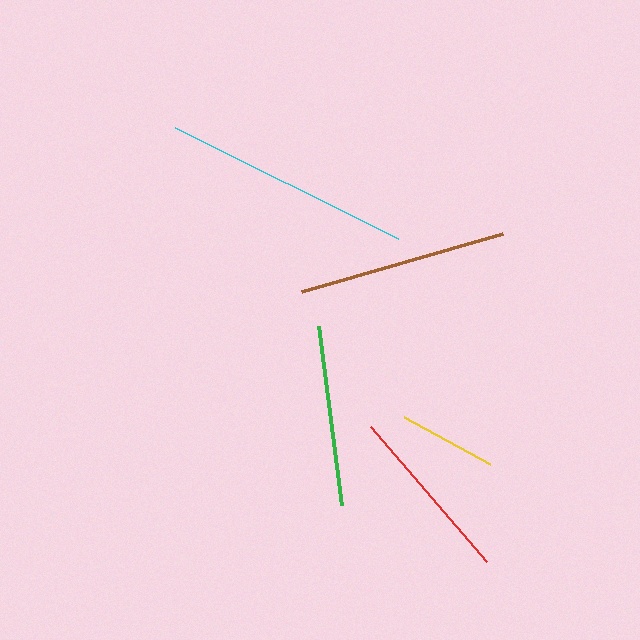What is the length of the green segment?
The green segment is approximately 180 pixels long.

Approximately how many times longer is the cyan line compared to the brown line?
The cyan line is approximately 1.2 times the length of the brown line.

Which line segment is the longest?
The cyan line is the longest at approximately 249 pixels.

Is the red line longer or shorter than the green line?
The green line is longer than the red line.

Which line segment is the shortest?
The yellow line is the shortest at approximately 98 pixels.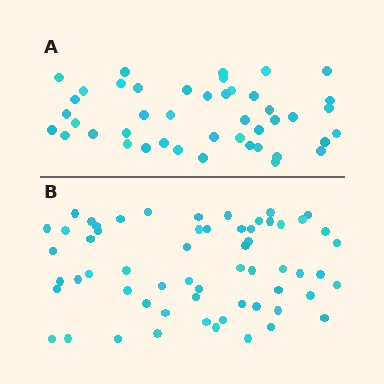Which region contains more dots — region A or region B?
Region B (the bottom region) has more dots.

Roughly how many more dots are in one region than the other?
Region B has approximately 15 more dots than region A.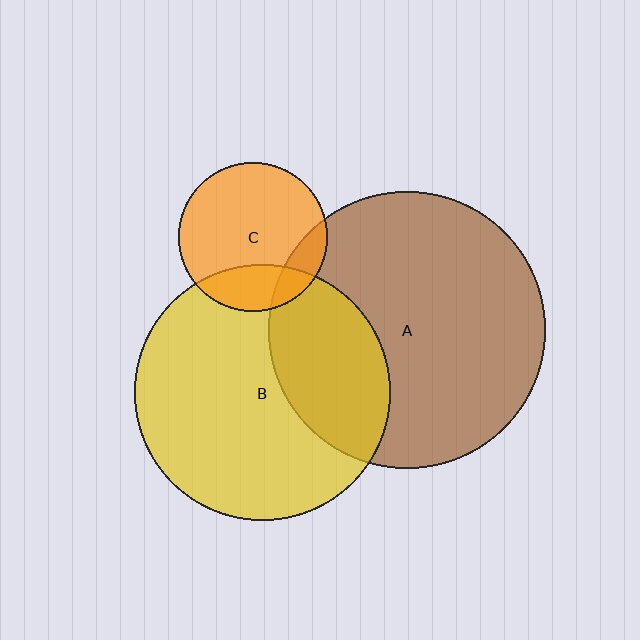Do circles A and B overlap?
Yes.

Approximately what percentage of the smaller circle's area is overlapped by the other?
Approximately 30%.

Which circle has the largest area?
Circle A (brown).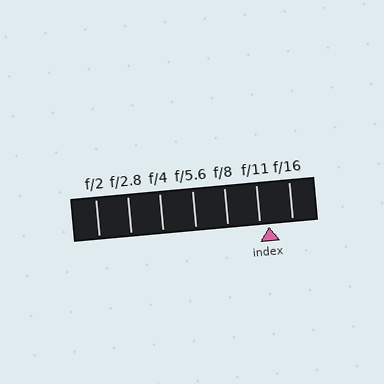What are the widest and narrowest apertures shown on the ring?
The widest aperture shown is f/2 and the narrowest is f/16.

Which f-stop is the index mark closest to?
The index mark is closest to f/11.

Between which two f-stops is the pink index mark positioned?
The index mark is between f/11 and f/16.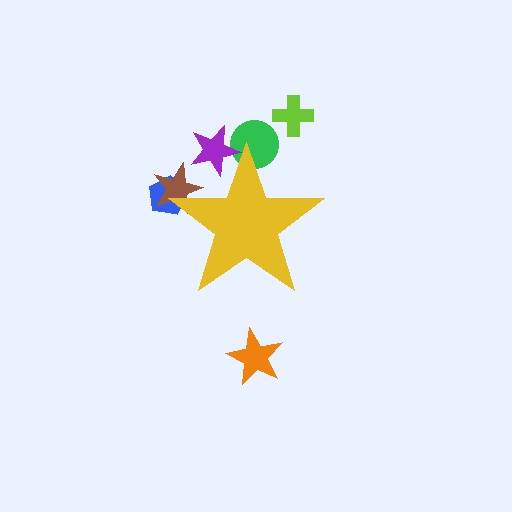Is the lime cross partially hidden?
No, the lime cross is fully visible.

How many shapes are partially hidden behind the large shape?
4 shapes are partially hidden.